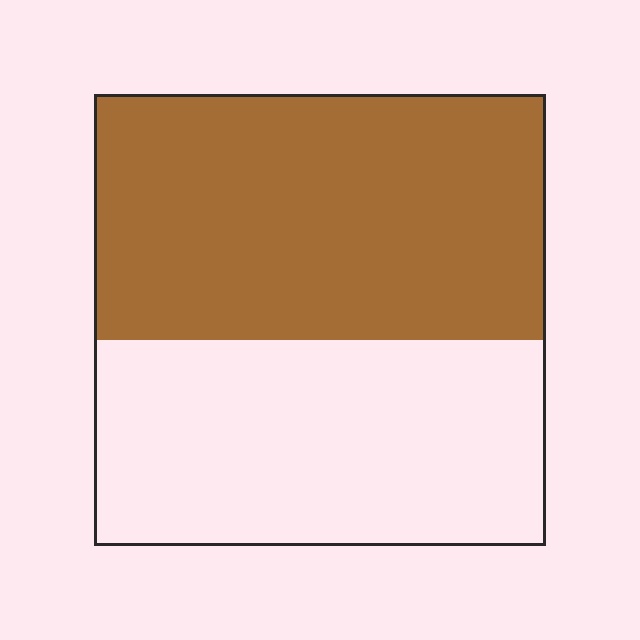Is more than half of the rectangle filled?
Yes.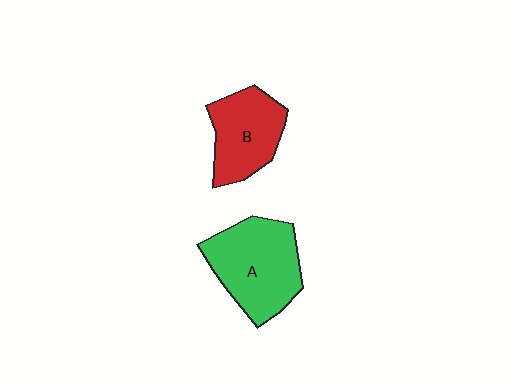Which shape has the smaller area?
Shape B (red).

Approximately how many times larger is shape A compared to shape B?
Approximately 1.3 times.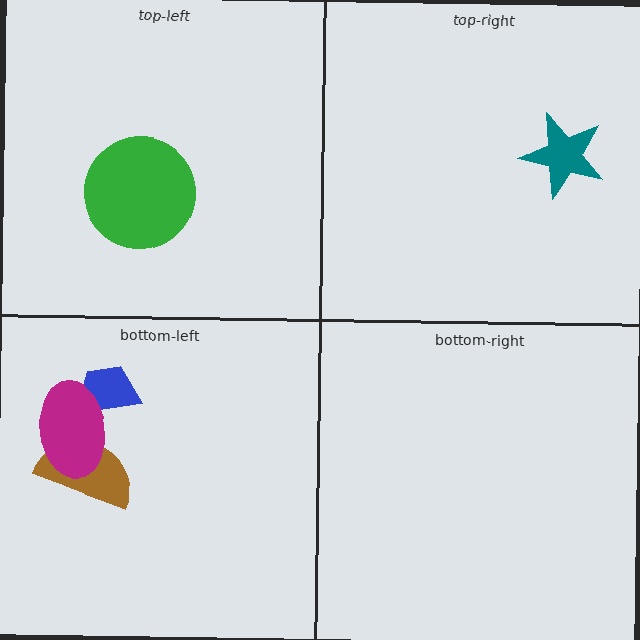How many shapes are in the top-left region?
1.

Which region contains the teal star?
The top-right region.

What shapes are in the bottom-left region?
The blue trapezoid, the brown semicircle, the magenta ellipse.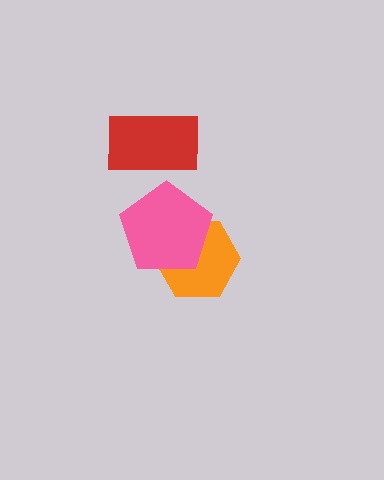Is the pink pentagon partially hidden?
No, no other shape covers it.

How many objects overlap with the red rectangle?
0 objects overlap with the red rectangle.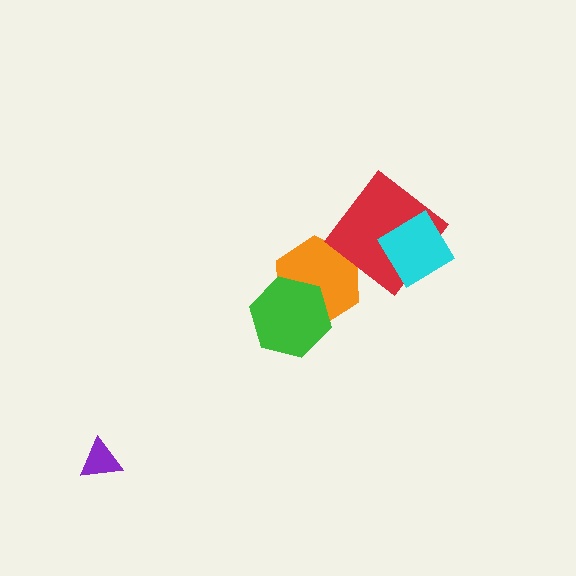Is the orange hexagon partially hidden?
Yes, it is partially covered by another shape.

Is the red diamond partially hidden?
Yes, it is partially covered by another shape.